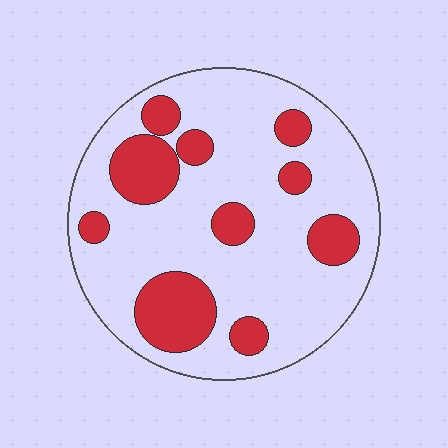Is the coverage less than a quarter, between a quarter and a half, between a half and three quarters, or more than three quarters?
Between a quarter and a half.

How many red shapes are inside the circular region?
10.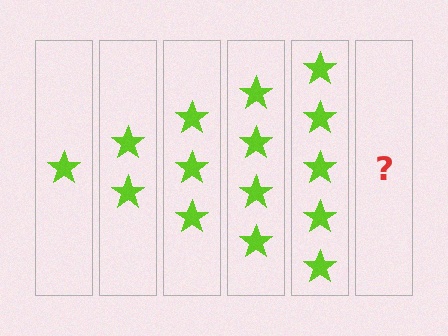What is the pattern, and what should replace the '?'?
The pattern is that each step adds one more star. The '?' should be 6 stars.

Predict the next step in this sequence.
The next step is 6 stars.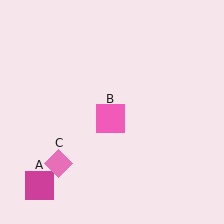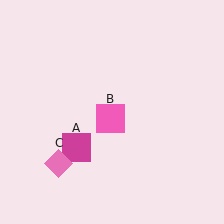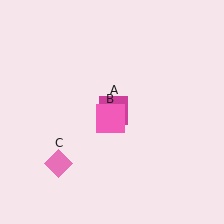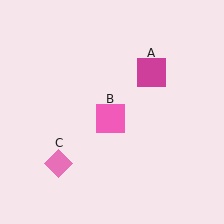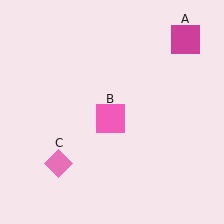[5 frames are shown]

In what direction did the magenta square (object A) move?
The magenta square (object A) moved up and to the right.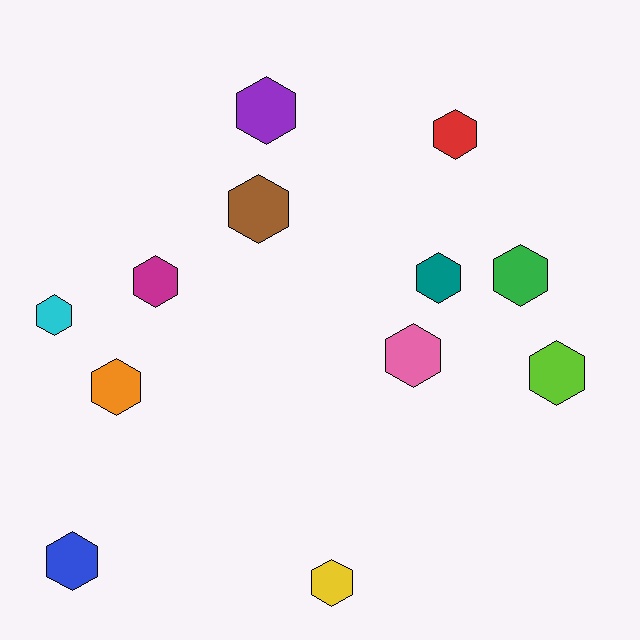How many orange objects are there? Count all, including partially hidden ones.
There is 1 orange object.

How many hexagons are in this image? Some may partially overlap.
There are 12 hexagons.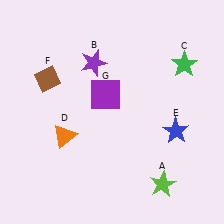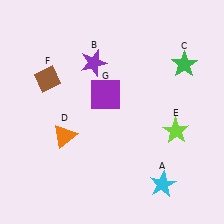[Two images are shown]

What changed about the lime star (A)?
In Image 1, A is lime. In Image 2, it changed to cyan.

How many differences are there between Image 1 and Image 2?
There are 2 differences between the two images.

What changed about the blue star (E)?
In Image 1, E is blue. In Image 2, it changed to lime.